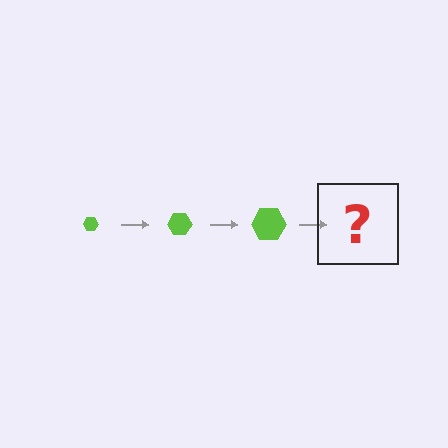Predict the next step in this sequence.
The next step is a lime hexagon, larger than the previous one.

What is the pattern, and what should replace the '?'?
The pattern is that the hexagon gets progressively larger each step. The '?' should be a lime hexagon, larger than the previous one.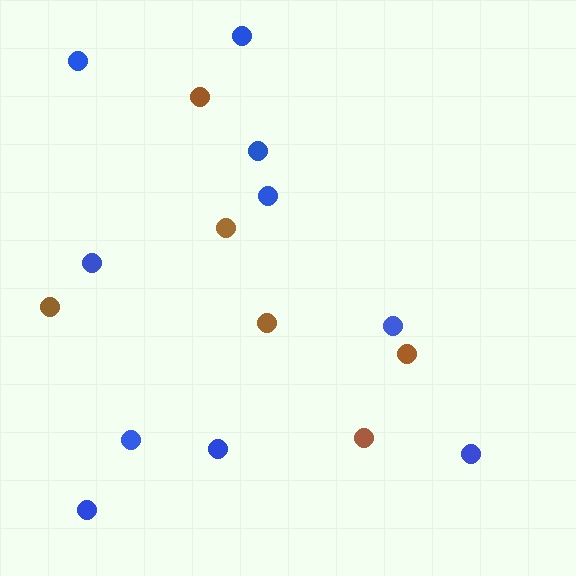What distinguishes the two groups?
There are 2 groups: one group of blue circles (10) and one group of brown circles (6).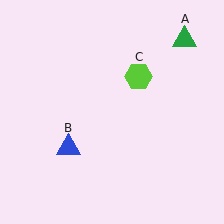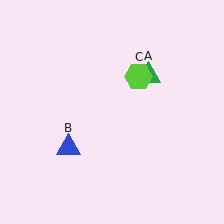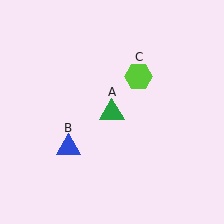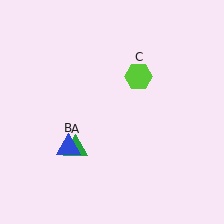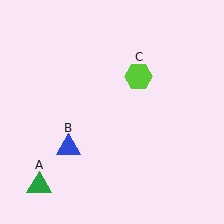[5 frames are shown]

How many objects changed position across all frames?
1 object changed position: green triangle (object A).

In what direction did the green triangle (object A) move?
The green triangle (object A) moved down and to the left.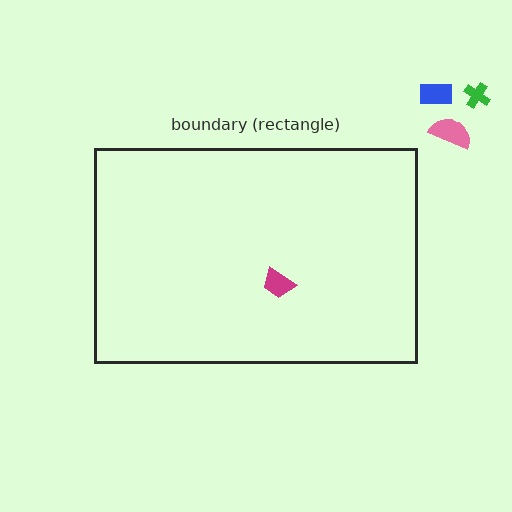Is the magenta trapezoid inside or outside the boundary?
Inside.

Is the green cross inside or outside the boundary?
Outside.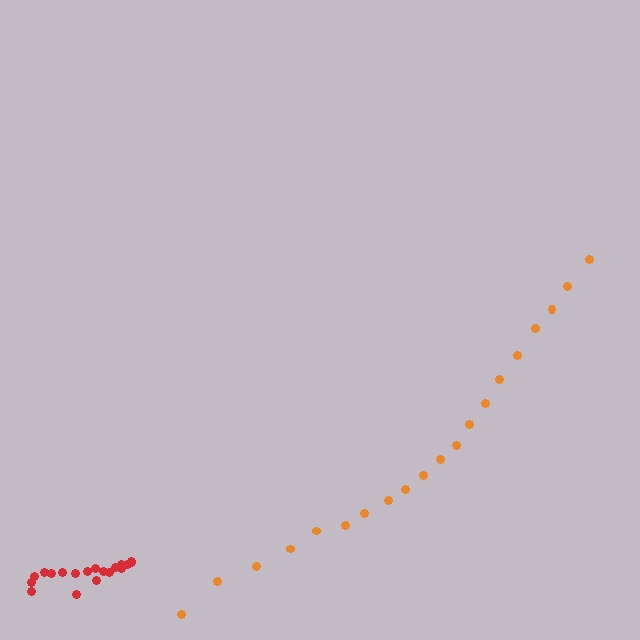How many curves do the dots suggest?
There are 2 distinct paths.